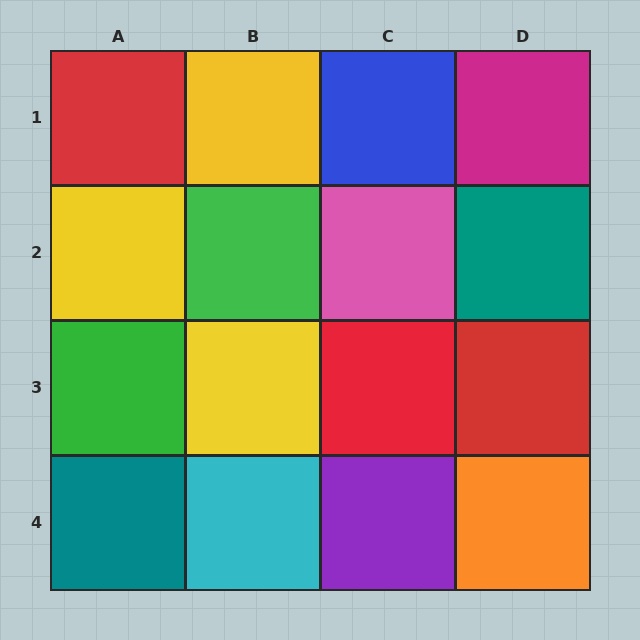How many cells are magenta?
1 cell is magenta.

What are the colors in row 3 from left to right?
Green, yellow, red, red.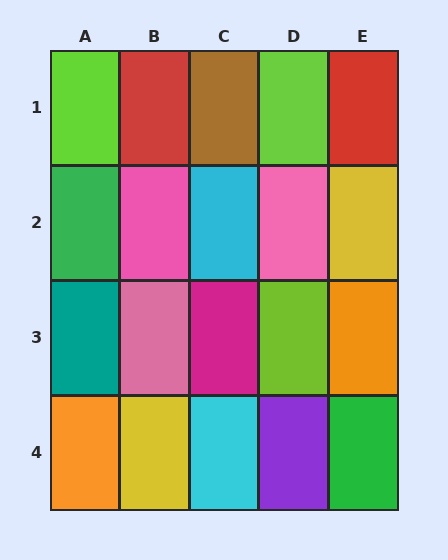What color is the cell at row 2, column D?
Pink.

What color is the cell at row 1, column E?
Red.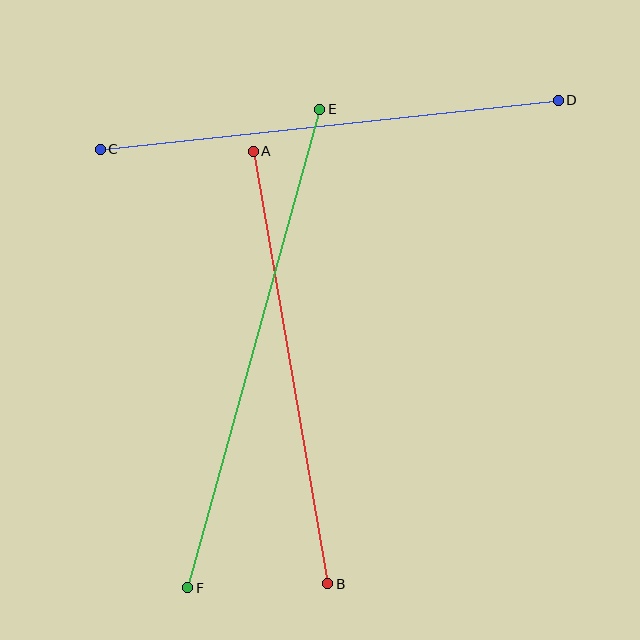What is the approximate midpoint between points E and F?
The midpoint is at approximately (254, 349) pixels.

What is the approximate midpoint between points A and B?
The midpoint is at approximately (291, 367) pixels.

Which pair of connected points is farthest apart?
Points E and F are farthest apart.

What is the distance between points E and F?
The distance is approximately 497 pixels.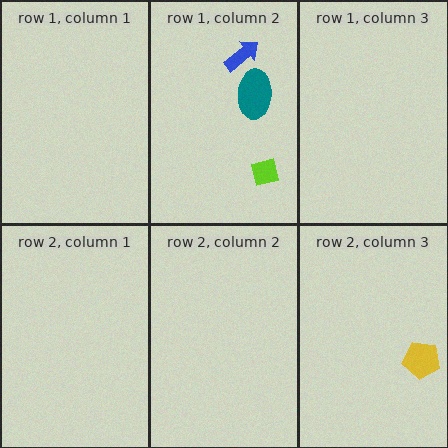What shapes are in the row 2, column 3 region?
The yellow pentagon.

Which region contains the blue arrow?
The row 1, column 2 region.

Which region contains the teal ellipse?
The row 1, column 2 region.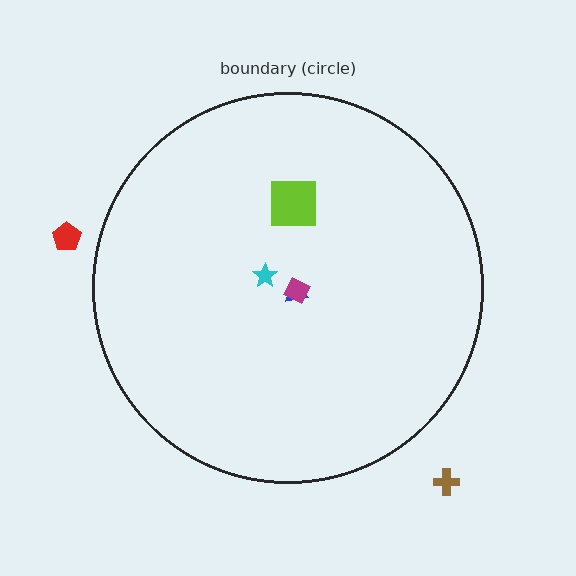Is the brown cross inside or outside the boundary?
Outside.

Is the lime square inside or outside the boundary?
Inside.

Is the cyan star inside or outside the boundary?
Inside.